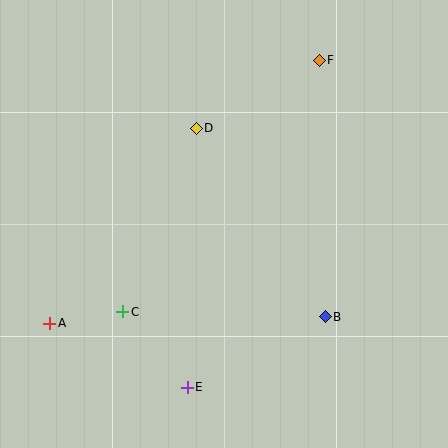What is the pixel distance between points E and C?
The distance between E and C is 100 pixels.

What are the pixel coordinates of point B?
Point B is at (325, 317).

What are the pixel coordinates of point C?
Point C is at (123, 312).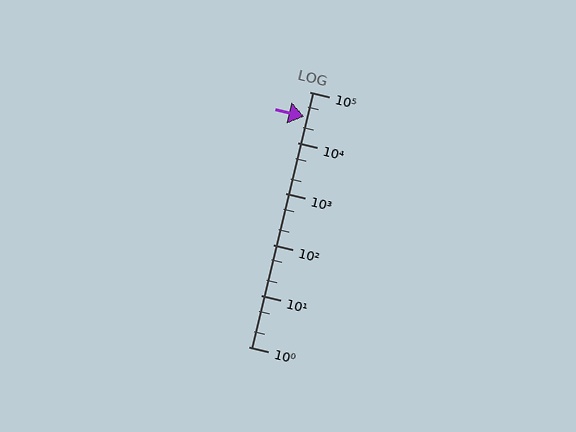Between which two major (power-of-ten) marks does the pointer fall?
The pointer is between 10000 and 100000.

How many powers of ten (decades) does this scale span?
The scale spans 5 decades, from 1 to 100000.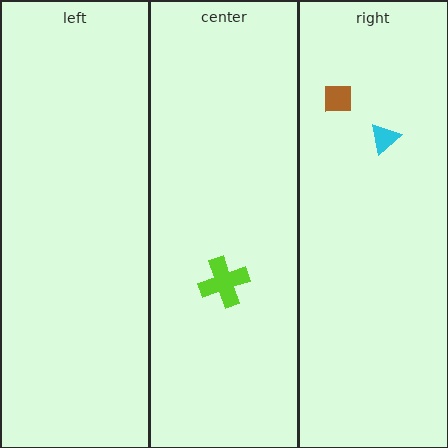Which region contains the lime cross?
The center region.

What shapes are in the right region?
The cyan triangle, the brown square.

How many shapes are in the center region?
1.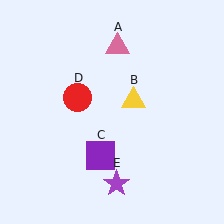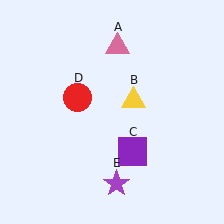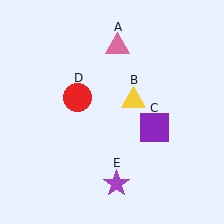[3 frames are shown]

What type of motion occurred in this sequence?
The purple square (object C) rotated counterclockwise around the center of the scene.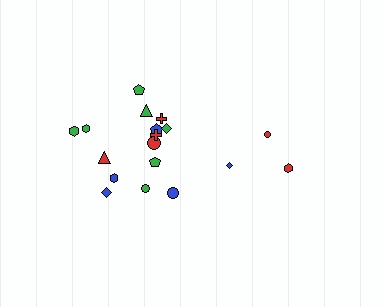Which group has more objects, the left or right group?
The left group.